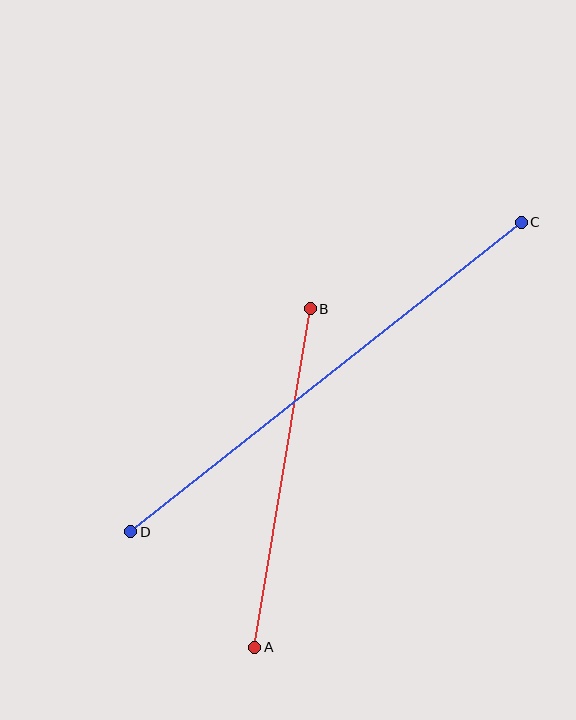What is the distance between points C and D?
The distance is approximately 498 pixels.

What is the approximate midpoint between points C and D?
The midpoint is at approximately (326, 377) pixels.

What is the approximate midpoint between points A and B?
The midpoint is at approximately (283, 478) pixels.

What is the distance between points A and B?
The distance is approximately 343 pixels.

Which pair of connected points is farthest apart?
Points C and D are farthest apart.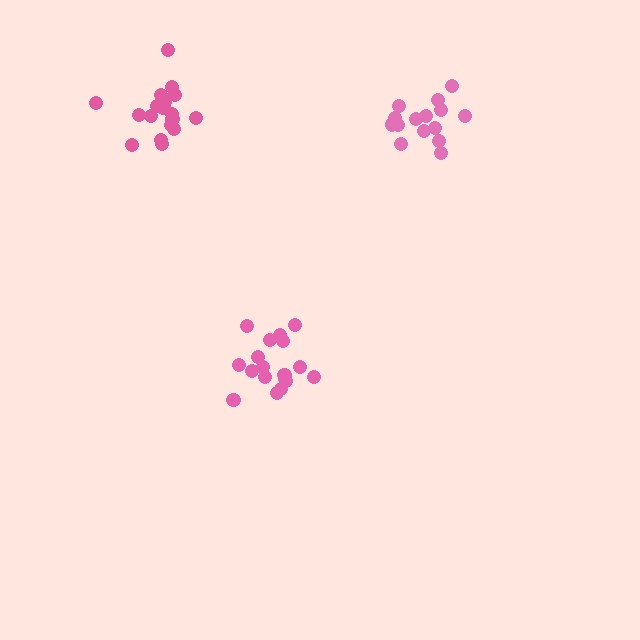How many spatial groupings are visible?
There are 3 spatial groupings.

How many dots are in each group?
Group 1: 15 dots, Group 2: 18 dots, Group 3: 19 dots (52 total).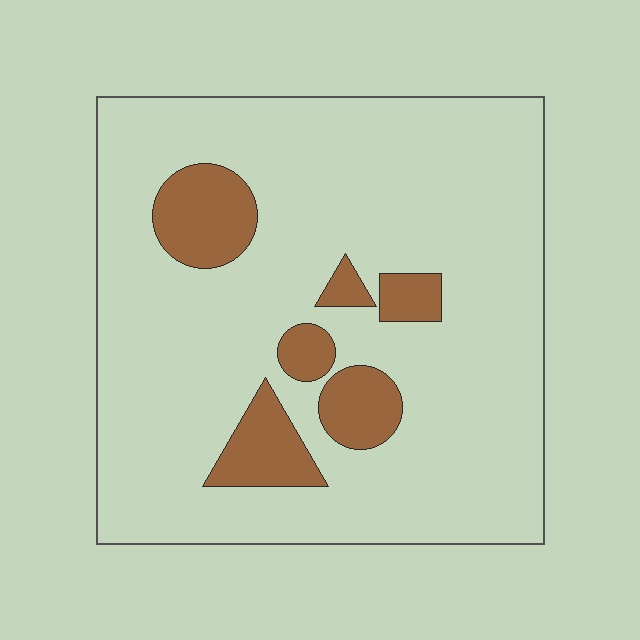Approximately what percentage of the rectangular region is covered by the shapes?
Approximately 15%.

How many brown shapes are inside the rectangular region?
6.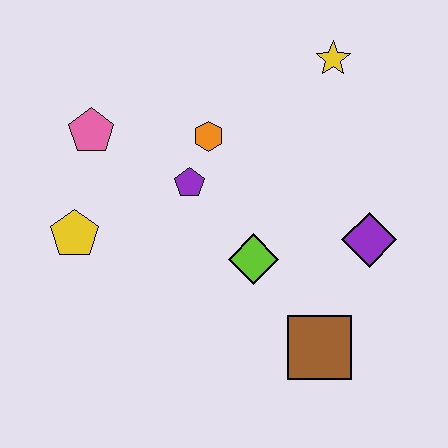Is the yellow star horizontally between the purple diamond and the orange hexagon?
Yes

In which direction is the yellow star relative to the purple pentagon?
The yellow star is to the right of the purple pentagon.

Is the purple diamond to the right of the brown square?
Yes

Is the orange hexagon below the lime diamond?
No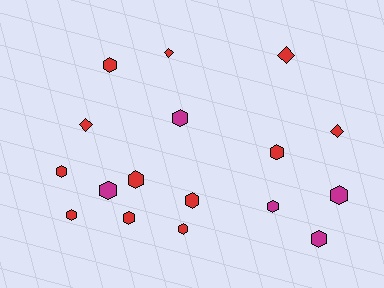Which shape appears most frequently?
Hexagon, with 13 objects.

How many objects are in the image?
There are 17 objects.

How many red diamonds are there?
There are 4 red diamonds.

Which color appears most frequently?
Red, with 12 objects.